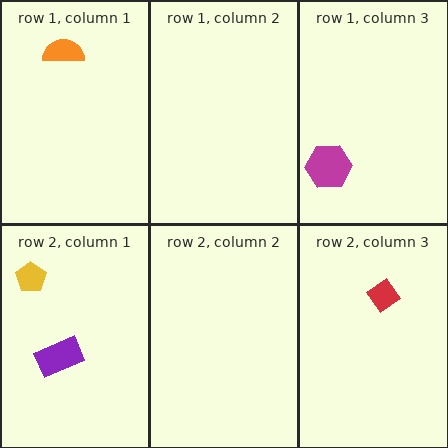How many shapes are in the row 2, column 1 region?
2.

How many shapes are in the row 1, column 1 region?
1.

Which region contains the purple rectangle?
The row 2, column 1 region.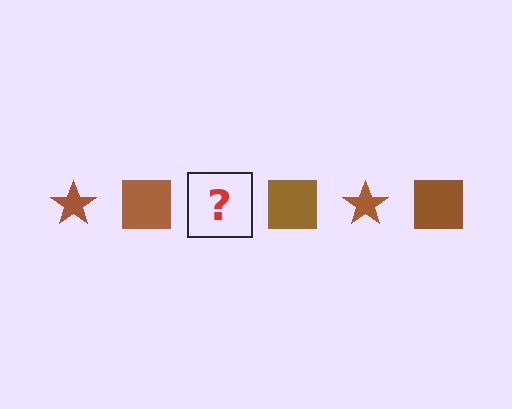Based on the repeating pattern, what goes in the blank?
The blank should be a brown star.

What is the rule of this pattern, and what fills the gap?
The rule is that the pattern cycles through star, square shapes in brown. The gap should be filled with a brown star.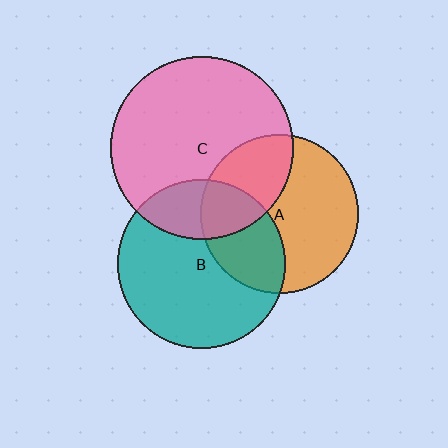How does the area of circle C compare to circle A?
Approximately 1.3 times.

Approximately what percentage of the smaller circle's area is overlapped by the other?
Approximately 25%.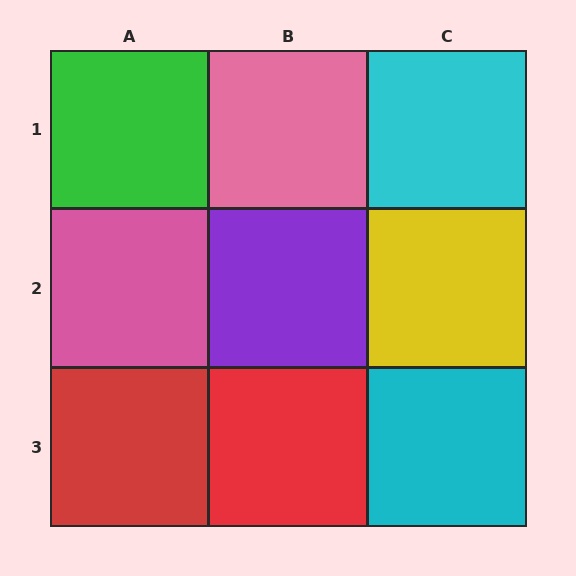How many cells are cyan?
2 cells are cyan.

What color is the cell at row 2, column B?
Purple.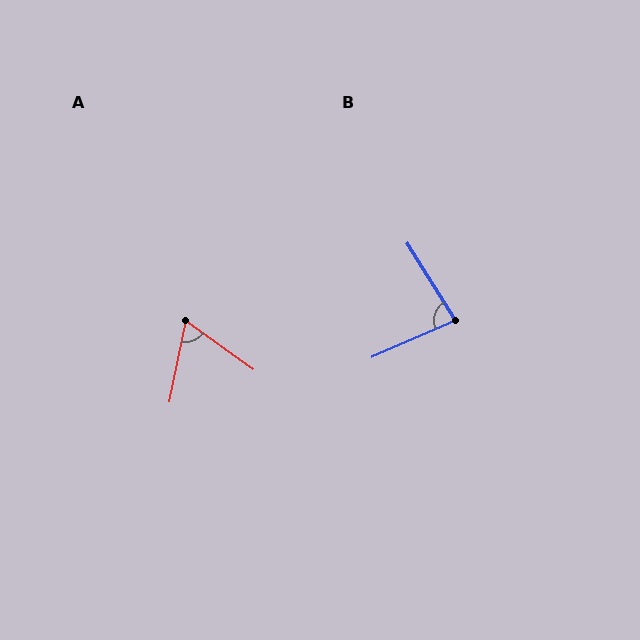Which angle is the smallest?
A, at approximately 66 degrees.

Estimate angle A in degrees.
Approximately 66 degrees.